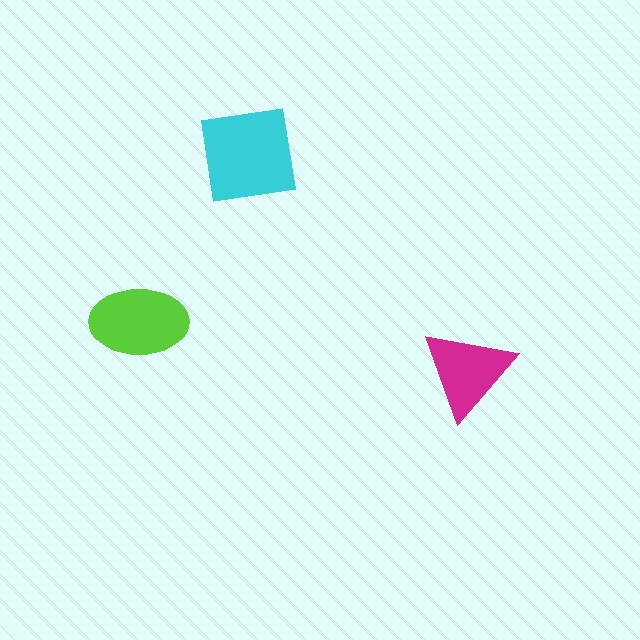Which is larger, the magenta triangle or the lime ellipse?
The lime ellipse.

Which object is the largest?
The cyan square.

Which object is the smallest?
The magenta triangle.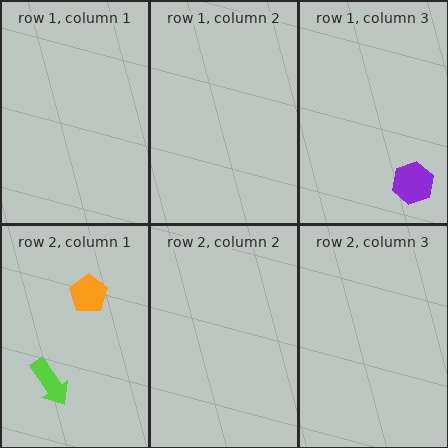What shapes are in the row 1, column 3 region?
The purple hexagon.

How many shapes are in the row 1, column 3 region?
1.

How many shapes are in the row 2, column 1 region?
2.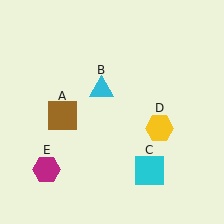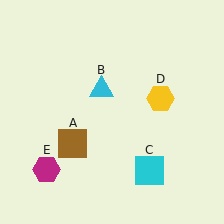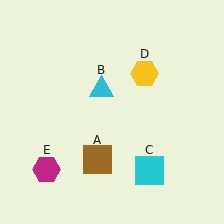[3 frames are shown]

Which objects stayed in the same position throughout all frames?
Cyan triangle (object B) and cyan square (object C) and magenta hexagon (object E) remained stationary.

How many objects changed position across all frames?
2 objects changed position: brown square (object A), yellow hexagon (object D).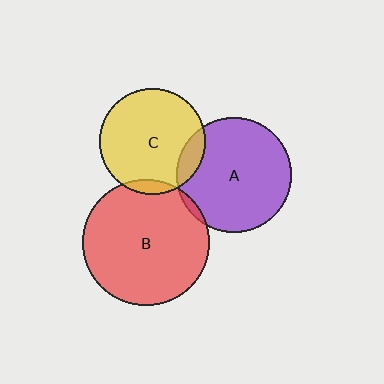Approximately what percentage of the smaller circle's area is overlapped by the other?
Approximately 5%.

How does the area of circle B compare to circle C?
Approximately 1.4 times.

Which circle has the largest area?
Circle B (red).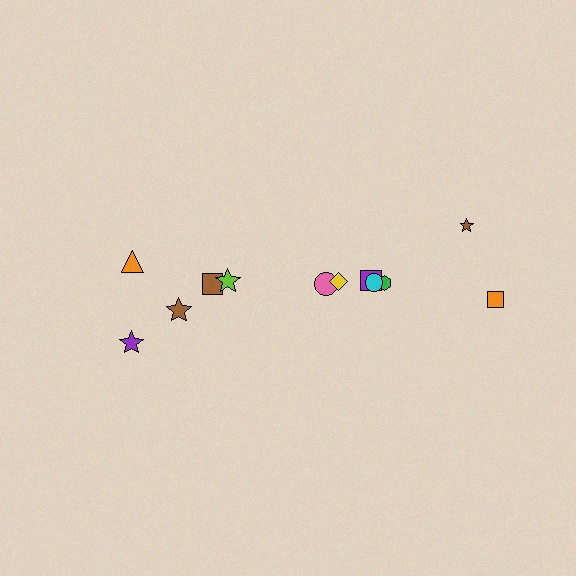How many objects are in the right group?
There are 7 objects.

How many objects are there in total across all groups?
There are 12 objects.